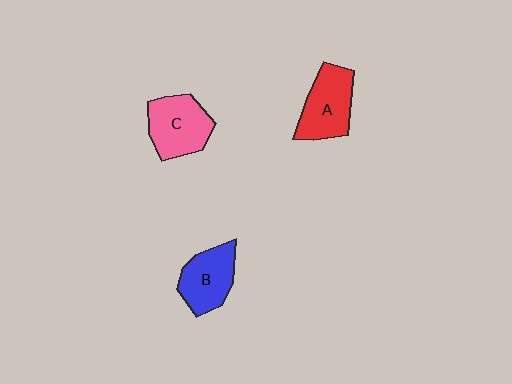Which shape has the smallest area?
Shape B (blue).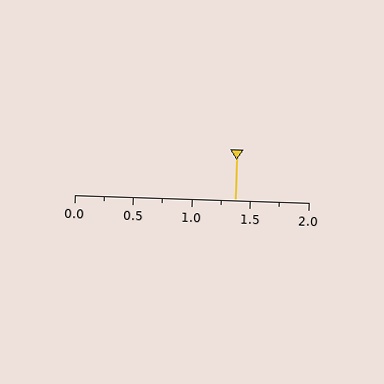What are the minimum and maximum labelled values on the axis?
The axis runs from 0.0 to 2.0.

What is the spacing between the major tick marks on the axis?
The major ticks are spaced 0.5 apart.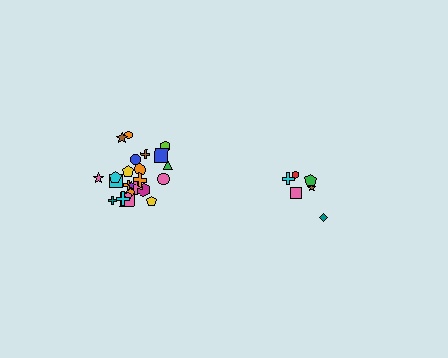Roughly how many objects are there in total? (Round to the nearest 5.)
Roughly 30 objects in total.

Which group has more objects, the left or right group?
The left group.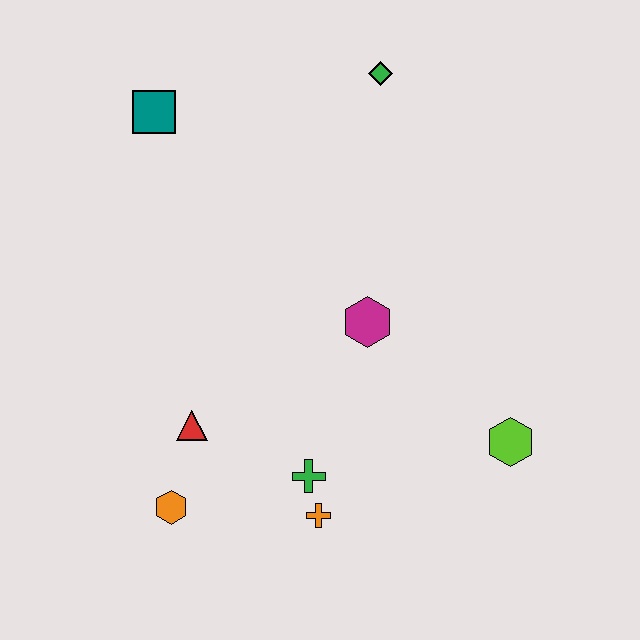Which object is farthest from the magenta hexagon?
The teal square is farthest from the magenta hexagon.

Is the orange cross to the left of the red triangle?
No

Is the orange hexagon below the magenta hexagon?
Yes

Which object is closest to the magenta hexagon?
The green cross is closest to the magenta hexagon.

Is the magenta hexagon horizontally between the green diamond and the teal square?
Yes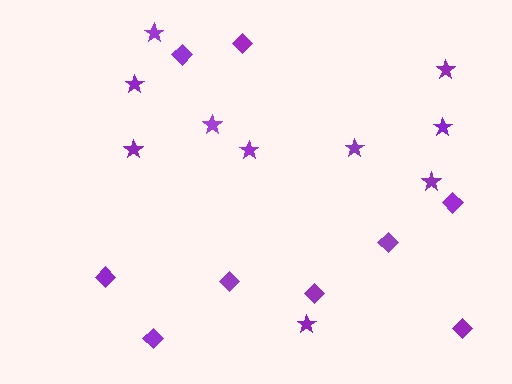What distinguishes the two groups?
There are 2 groups: one group of diamonds (9) and one group of stars (10).